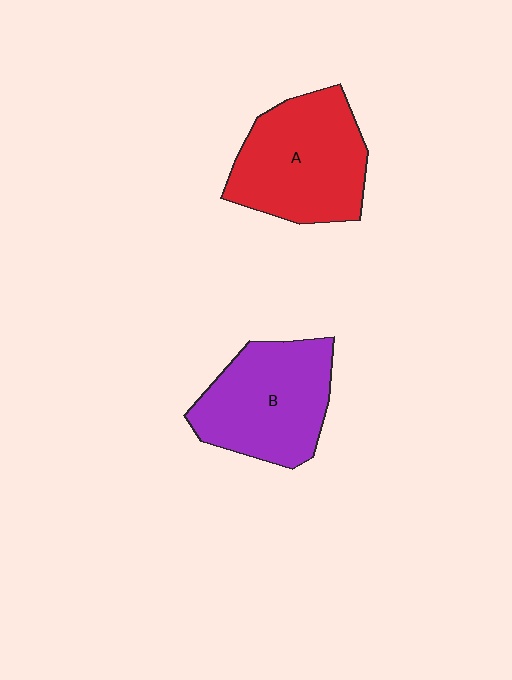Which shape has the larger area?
Shape A (red).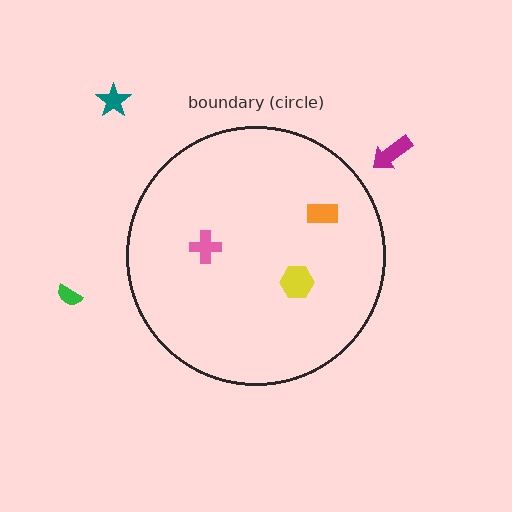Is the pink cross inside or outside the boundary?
Inside.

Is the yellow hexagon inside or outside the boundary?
Inside.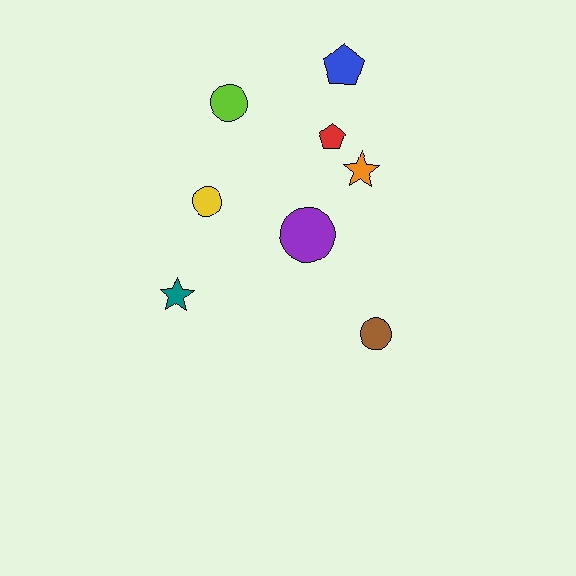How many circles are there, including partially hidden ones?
There are 4 circles.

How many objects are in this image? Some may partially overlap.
There are 8 objects.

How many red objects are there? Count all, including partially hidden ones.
There is 1 red object.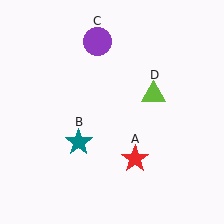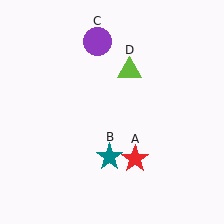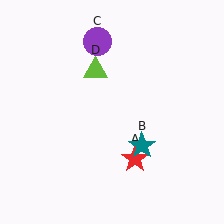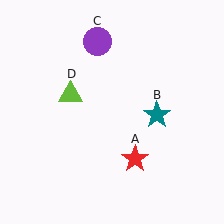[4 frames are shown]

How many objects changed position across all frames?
2 objects changed position: teal star (object B), lime triangle (object D).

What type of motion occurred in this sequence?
The teal star (object B), lime triangle (object D) rotated counterclockwise around the center of the scene.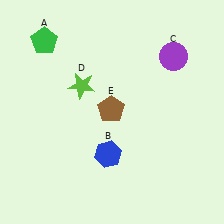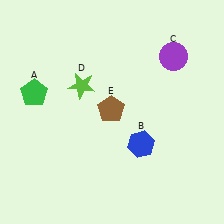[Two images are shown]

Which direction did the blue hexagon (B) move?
The blue hexagon (B) moved right.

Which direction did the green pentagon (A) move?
The green pentagon (A) moved down.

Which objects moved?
The objects that moved are: the green pentagon (A), the blue hexagon (B).